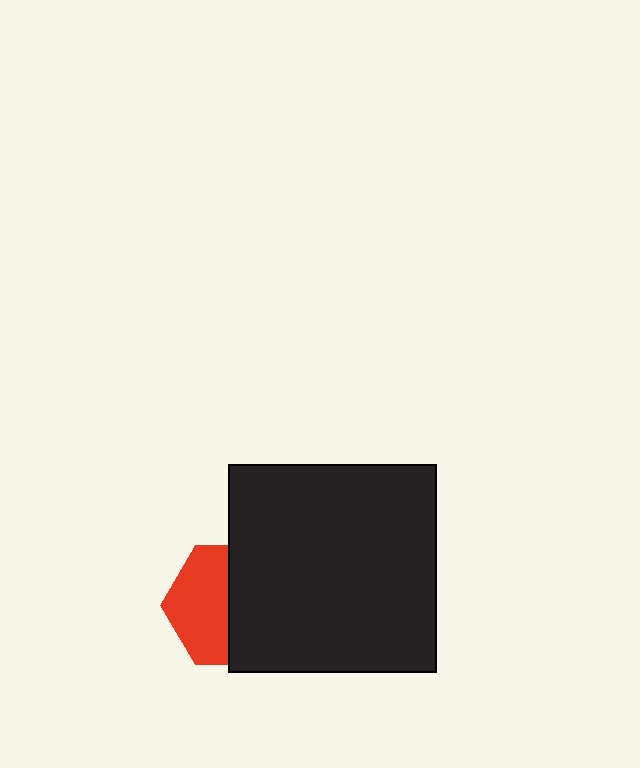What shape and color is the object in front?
The object in front is a black square.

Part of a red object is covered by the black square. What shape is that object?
It is a hexagon.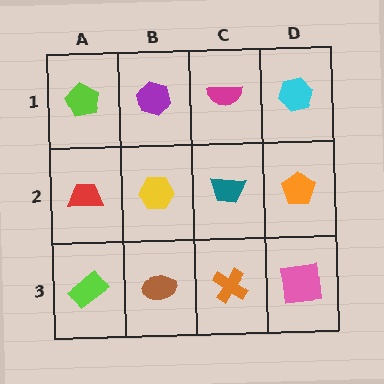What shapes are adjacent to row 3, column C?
A teal trapezoid (row 2, column C), a brown ellipse (row 3, column B), a pink square (row 3, column D).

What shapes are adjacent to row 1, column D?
An orange pentagon (row 2, column D), a magenta semicircle (row 1, column C).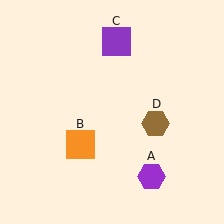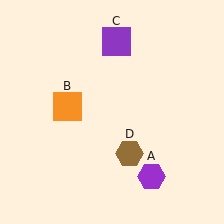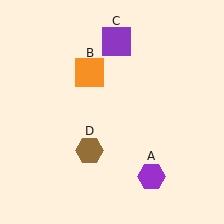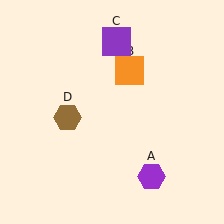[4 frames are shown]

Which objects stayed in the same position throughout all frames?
Purple hexagon (object A) and purple square (object C) remained stationary.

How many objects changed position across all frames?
2 objects changed position: orange square (object B), brown hexagon (object D).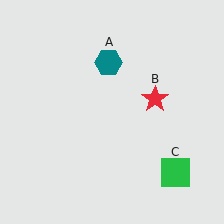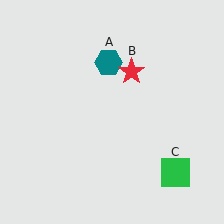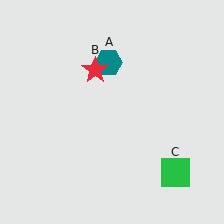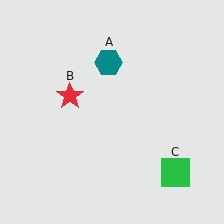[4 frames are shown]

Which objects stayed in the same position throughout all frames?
Teal hexagon (object A) and green square (object C) remained stationary.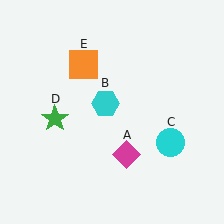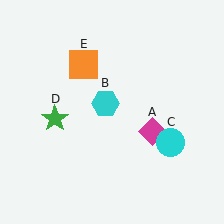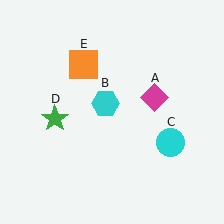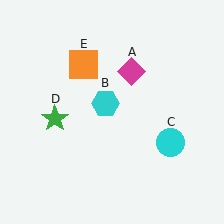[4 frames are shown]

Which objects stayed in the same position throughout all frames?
Cyan hexagon (object B) and cyan circle (object C) and green star (object D) and orange square (object E) remained stationary.